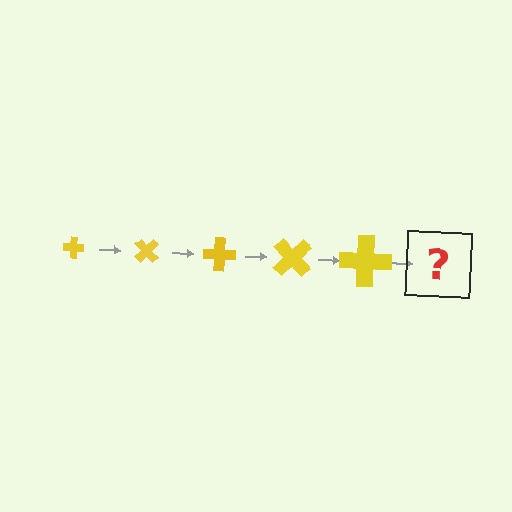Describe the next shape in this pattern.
It should be a cross, larger than the previous one and rotated 225 degrees from the start.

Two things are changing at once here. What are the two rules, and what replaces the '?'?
The two rules are that the cross grows larger each step and it rotates 45 degrees each step. The '?' should be a cross, larger than the previous one and rotated 225 degrees from the start.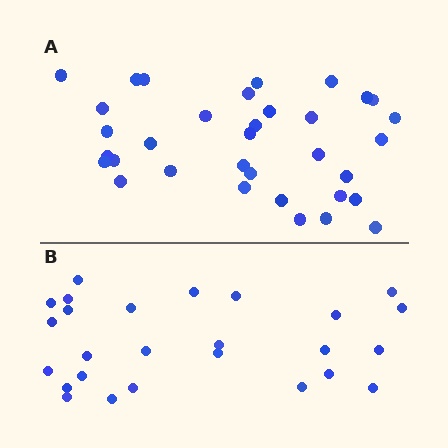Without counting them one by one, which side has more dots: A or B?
Region A (the top region) has more dots.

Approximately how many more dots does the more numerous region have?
Region A has roughly 8 or so more dots than region B.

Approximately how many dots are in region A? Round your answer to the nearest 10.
About 30 dots. (The exact count is 34, which rounds to 30.)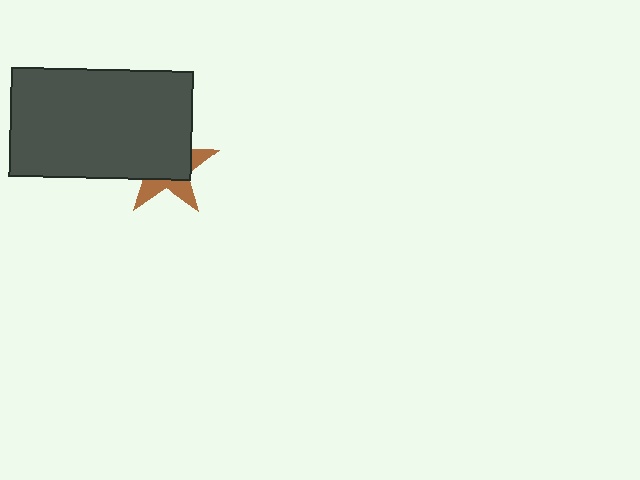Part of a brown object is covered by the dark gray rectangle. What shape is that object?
It is a star.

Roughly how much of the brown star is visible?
A small part of it is visible (roughly 37%).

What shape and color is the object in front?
The object in front is a dark gray rectangle.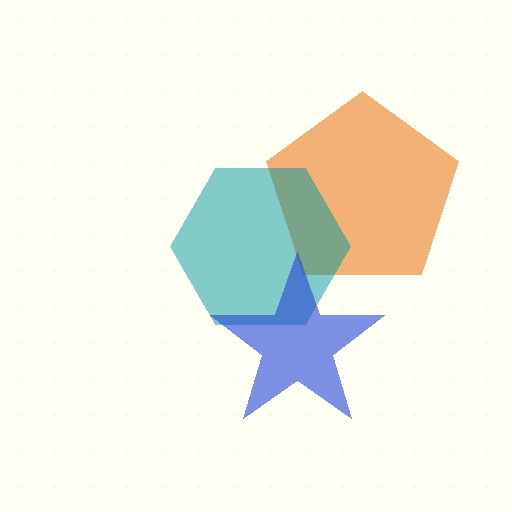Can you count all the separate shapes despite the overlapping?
Yes, there are 3 separate shapes.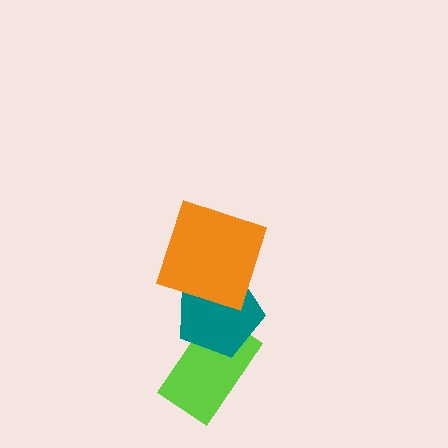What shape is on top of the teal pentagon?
The orange square is on top of the teal pentagon.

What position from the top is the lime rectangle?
The lime rectangle is 3rd from the top.